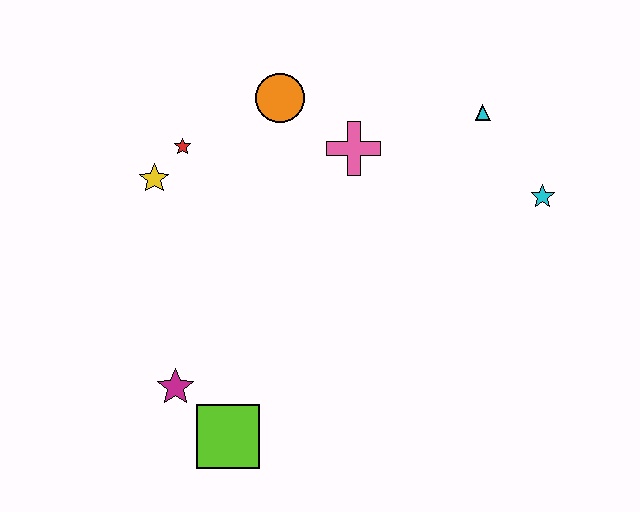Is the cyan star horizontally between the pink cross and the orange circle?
No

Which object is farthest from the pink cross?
The lime square is farthest from the pink cross.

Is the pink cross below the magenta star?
No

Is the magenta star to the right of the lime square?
No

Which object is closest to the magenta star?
The lime square is closest to the magenta star.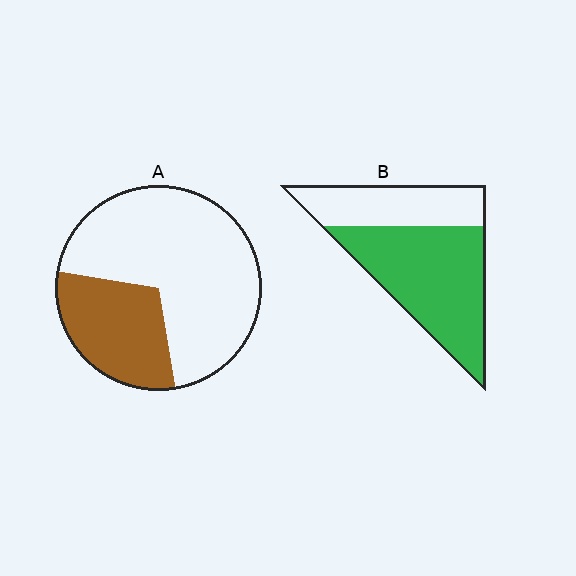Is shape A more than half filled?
No.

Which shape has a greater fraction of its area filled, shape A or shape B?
Shape B.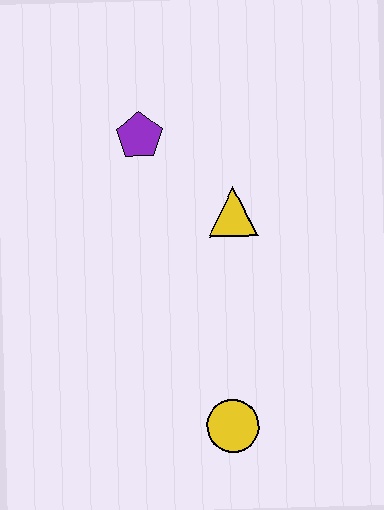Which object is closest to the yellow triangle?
The purple pentagon is closest to the yellow triangle.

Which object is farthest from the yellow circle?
The purple pentagon is farthest from the yellow circle.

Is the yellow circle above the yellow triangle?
No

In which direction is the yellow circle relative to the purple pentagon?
The yellow circle is below the purple pentagon.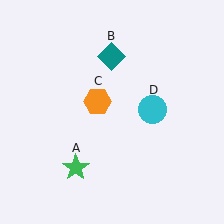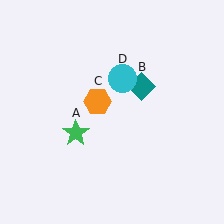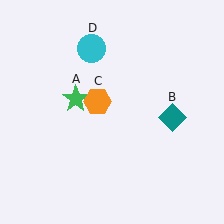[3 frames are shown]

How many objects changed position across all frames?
3 objects changed position: green star (object A), teal diamond (object B), cyan circle (object D).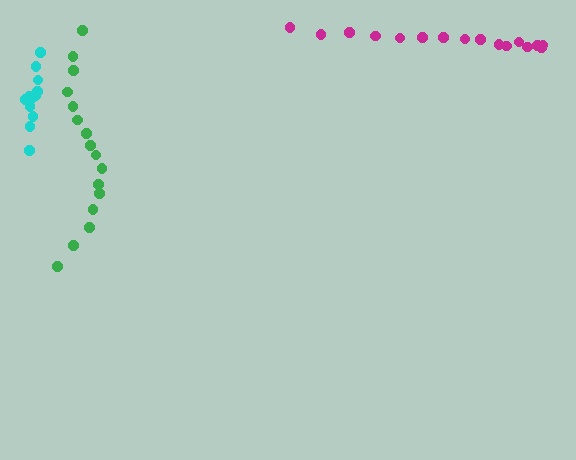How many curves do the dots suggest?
There are 3 distinct paths.